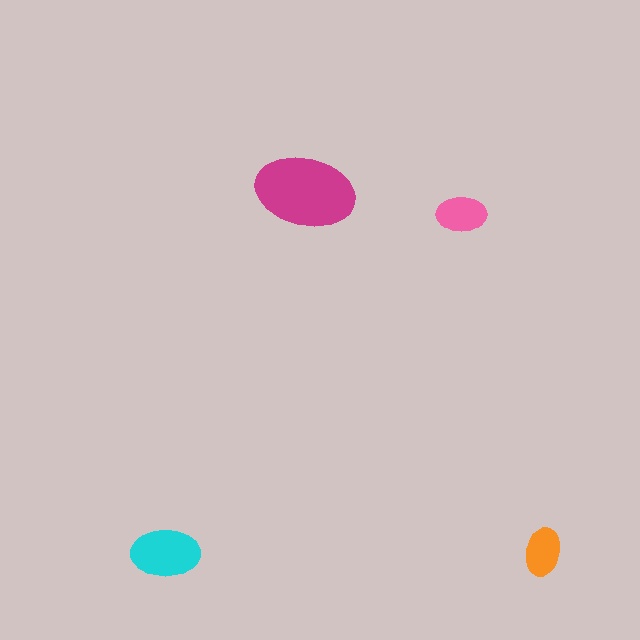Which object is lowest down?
The cyan ellipse is bottommost.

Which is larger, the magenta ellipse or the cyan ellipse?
The magenta one.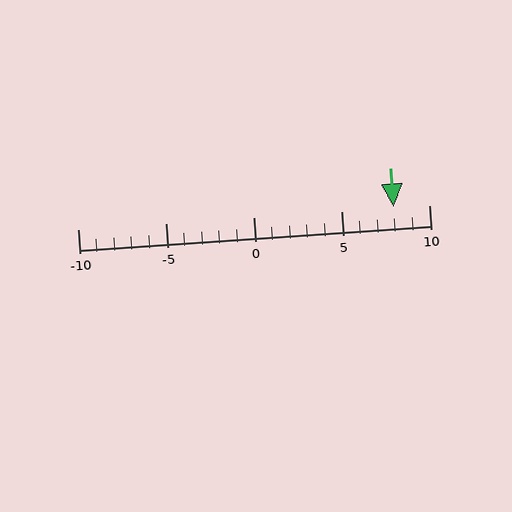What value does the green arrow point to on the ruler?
The green arrow points to approximately 8.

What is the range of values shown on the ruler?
The ruler shows values from -10 to 10.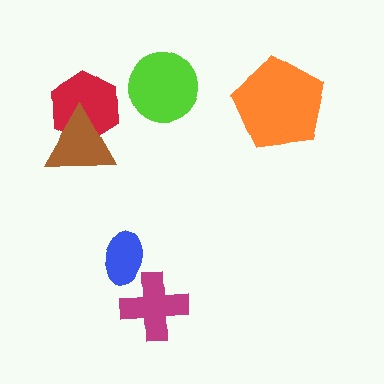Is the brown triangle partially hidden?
No, no other shape covers it.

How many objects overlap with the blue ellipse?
0 objects overlap with the blue ellipse.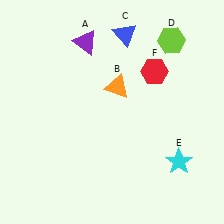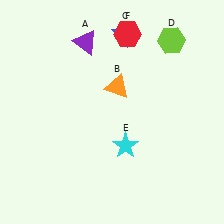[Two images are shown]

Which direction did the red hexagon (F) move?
The red hexagon (F) moved up.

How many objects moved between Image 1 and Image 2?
2 objects moved between the two images.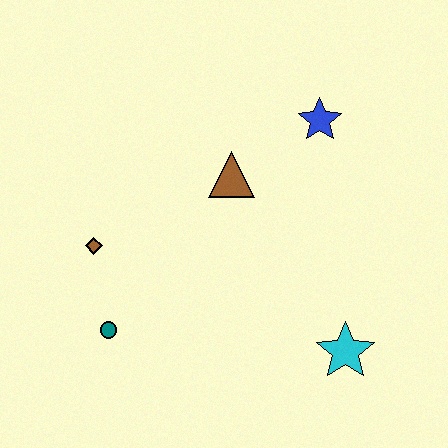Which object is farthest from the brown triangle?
The cyan star is farthest from the brown triangle.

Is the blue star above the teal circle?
Yes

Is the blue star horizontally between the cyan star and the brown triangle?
Yes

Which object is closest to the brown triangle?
The blue star is closest to the brown triangle.